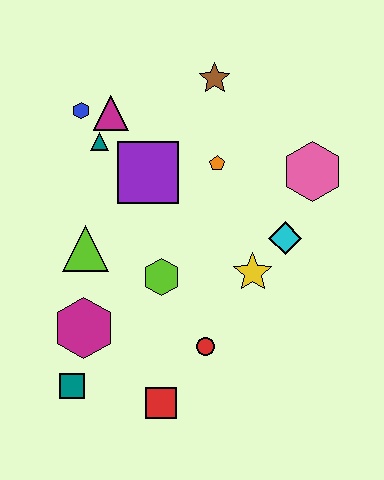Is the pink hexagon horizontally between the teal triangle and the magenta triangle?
No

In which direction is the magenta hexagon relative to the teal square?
The magenta hexagon is above the teal square.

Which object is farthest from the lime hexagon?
The brown star is farthest from the lime hexagon.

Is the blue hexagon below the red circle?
No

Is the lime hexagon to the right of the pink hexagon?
No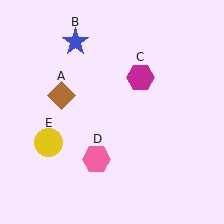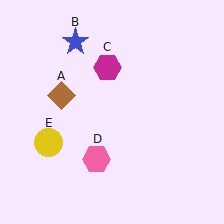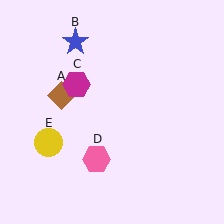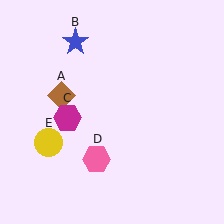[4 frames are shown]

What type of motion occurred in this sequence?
The magenta hexagon (object C) rotated counterclockwise around the center of the scene.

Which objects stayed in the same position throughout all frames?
Brown diamond (object A) and blue star (object B) and pink hexagon (object D) and yellow circle (object E) remained stationary.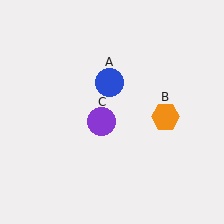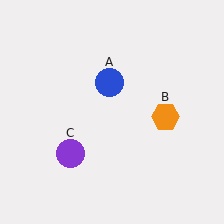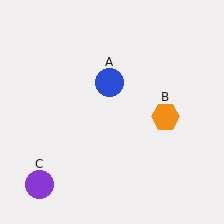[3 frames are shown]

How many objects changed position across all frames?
1 object changed position: purple circle (object C).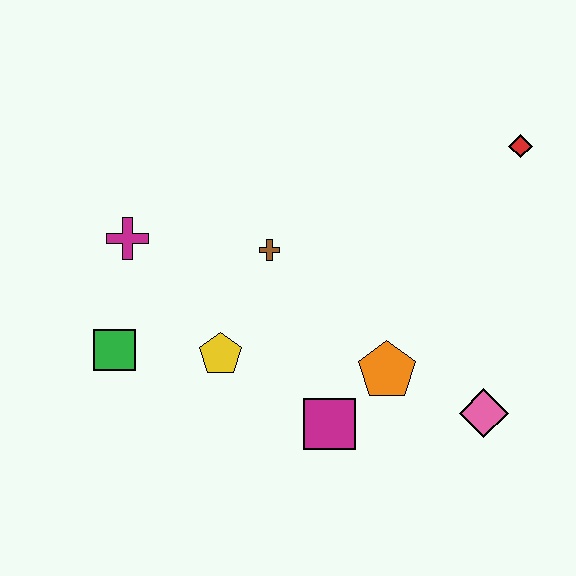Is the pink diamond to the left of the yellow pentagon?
No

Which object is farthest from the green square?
The red diamond is farthest from the green square.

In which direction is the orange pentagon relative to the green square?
The orange pentagon is to the right of the green square.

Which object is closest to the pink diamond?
The orange pentagon is closest to the pink diamond.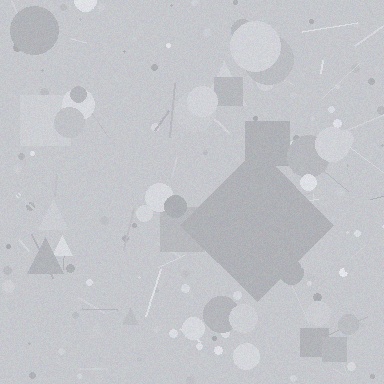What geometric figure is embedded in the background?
A diamond is embedded in the background.